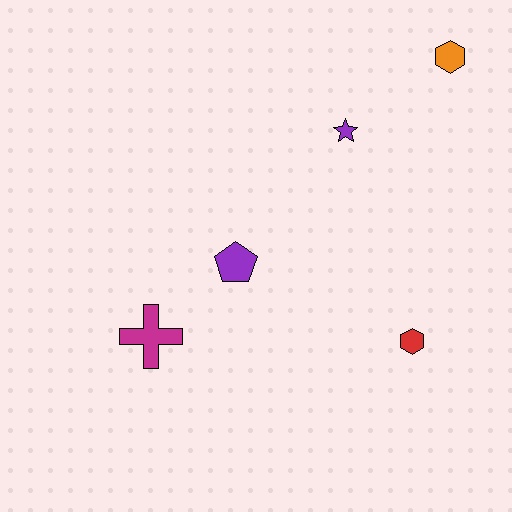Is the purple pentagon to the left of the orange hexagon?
Yes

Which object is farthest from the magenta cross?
The orange hexagon is farthest from the magenta cross.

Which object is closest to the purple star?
The orange hexagon is closest to the purple star.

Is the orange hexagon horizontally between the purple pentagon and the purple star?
No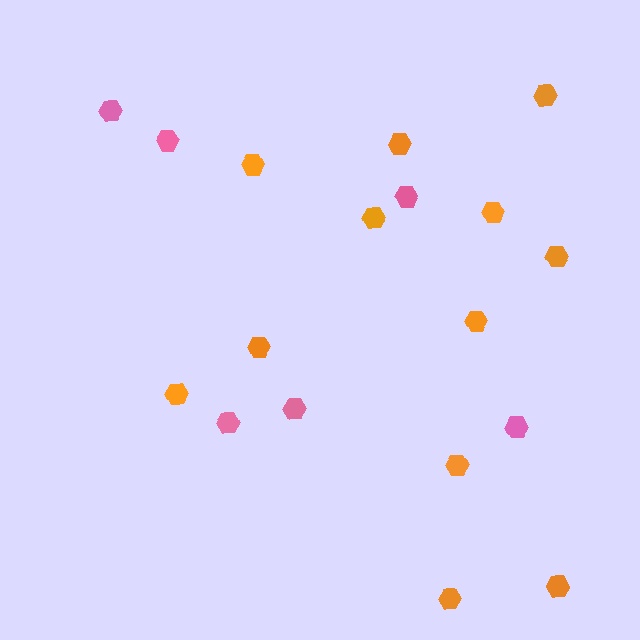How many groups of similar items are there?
There are 2 groups: one group of pink hexagons (6) and one group of orange hexagons (12).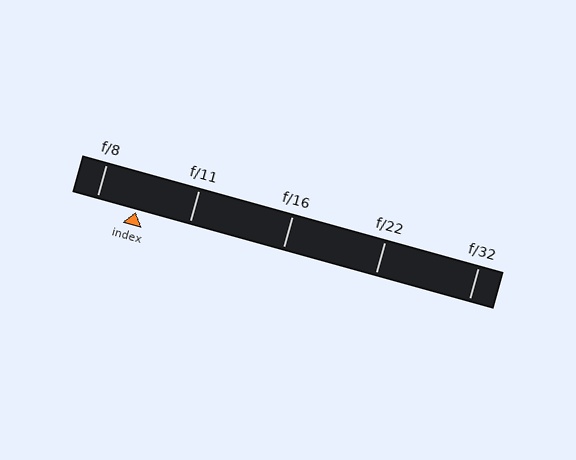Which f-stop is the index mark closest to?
The index mark is closest to f/8.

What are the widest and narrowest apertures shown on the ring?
The widest aperture shown is f/8 and the narrowest is f/32.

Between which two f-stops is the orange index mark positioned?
The index mark is between f/8 and f/11.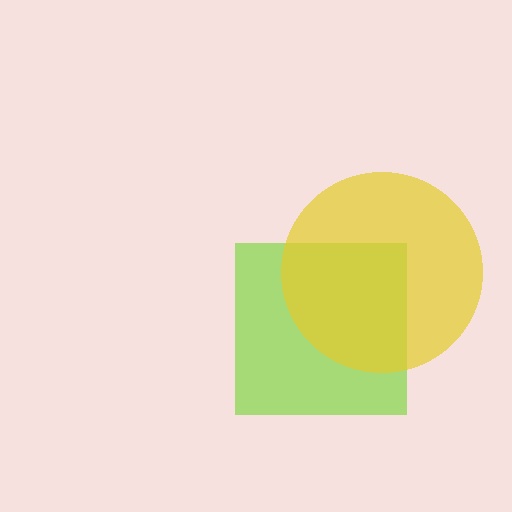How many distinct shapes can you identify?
There are 2 distinct shapes: a lime square, a yellow circle.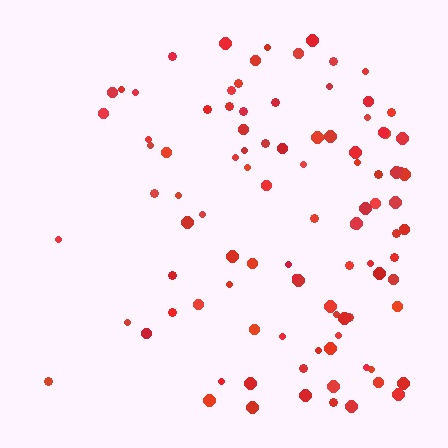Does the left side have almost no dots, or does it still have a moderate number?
Still a moderate number, just noticeably fewer than the right.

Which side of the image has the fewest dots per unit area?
The left.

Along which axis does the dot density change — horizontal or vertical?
Horizontal.